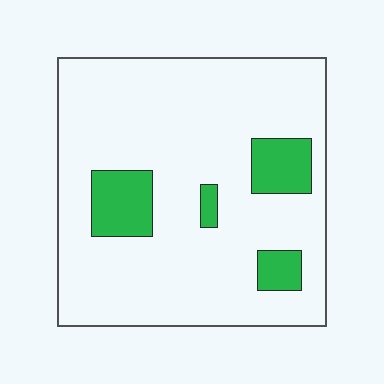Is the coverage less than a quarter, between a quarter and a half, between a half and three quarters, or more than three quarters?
Less than a quarter.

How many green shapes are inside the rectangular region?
4.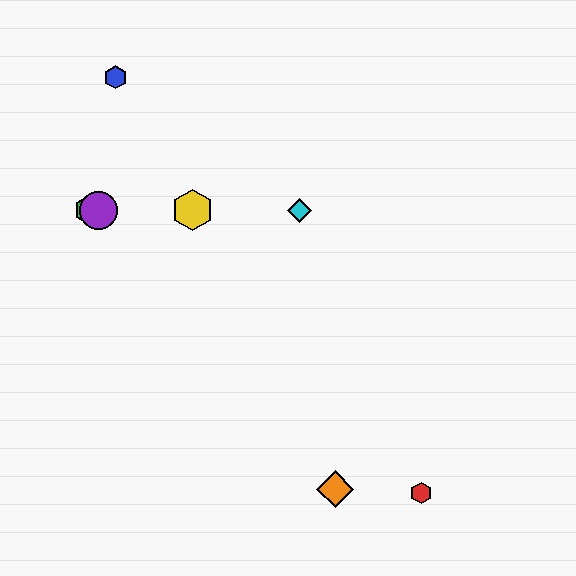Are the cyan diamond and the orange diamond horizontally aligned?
No, the cyan diamond is at y≈210 and the orange diamond is at y≈489.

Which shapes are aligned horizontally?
The green hexagon, the yellow hexagon, the purple circle, the cyan diamond are aligned horizontally.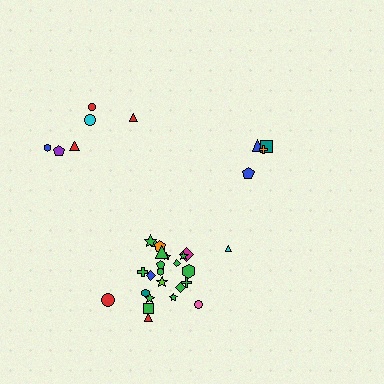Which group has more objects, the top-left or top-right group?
The top-left group.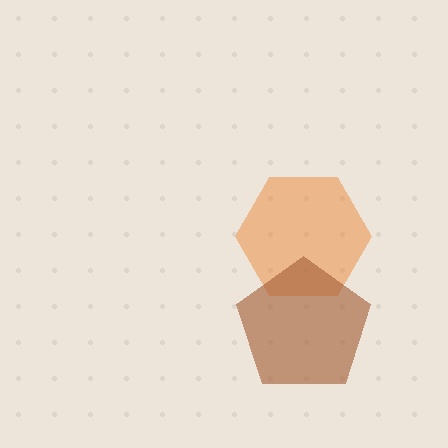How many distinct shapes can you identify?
There are 2 distinct shapes: an orange hexagon, a brown pentagon.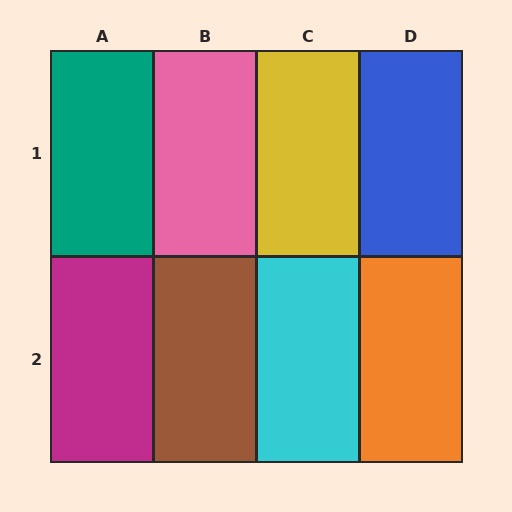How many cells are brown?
1 cell is brown.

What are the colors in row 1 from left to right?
Teal, pink, yellow, blue.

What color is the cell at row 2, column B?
Brown.